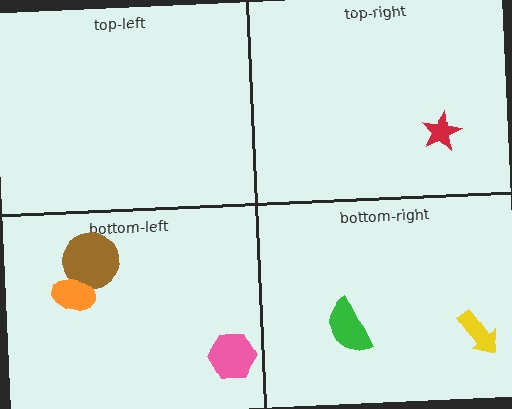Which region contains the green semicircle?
The bottom-right region.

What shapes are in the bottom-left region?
The pink hexagon, the brown circle, the orange ellipse.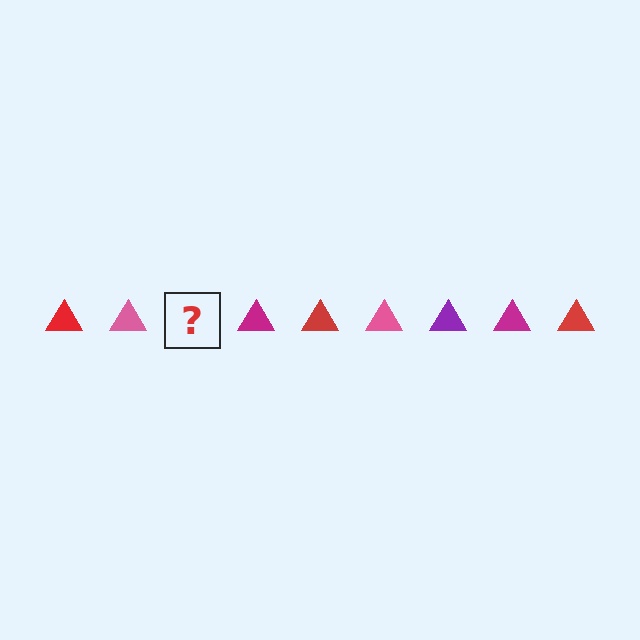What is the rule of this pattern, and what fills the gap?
The rule is that the pattern cycles through red, pink, purple, magenta triangles. The gap should be filled with a purple triangle.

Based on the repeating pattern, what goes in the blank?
The blank should be a purple triangle.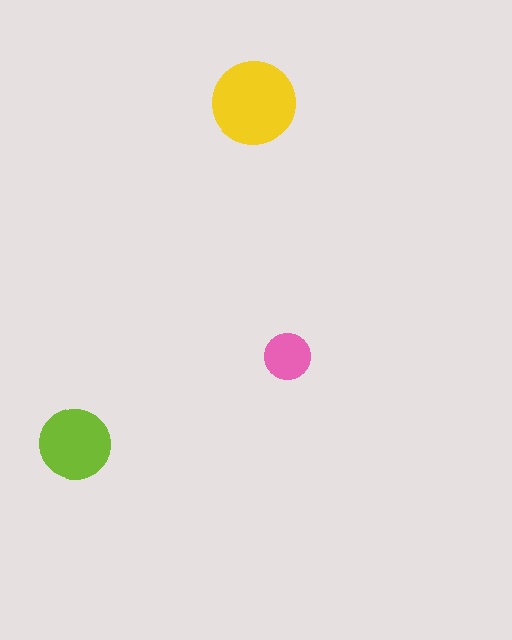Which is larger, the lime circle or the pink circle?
The lime one.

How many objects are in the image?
There are 3 objects in the image.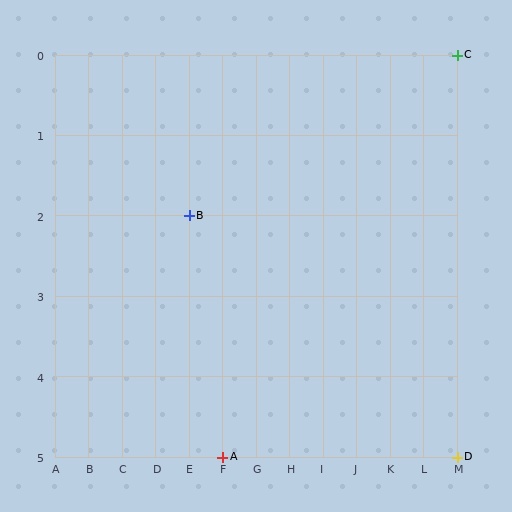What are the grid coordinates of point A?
Point A is at grid coordinates (F, 5).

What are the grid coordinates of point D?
Point D is at grid coordinates (M, 5).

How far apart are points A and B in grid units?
Points A and B are 1 column and 3 rows apart (about 3.2 grid units diagonally).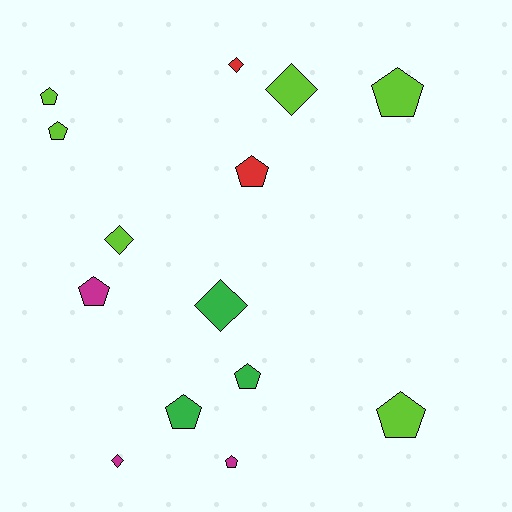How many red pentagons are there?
There is 1 red pentagon.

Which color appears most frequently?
Lime, with 6 objects.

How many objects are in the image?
There are 14 objects.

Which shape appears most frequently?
Pentagon, with 9 objects.